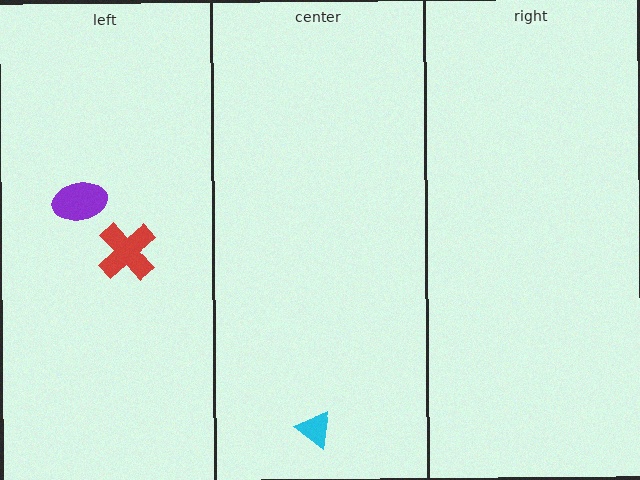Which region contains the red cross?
The left region.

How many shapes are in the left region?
2.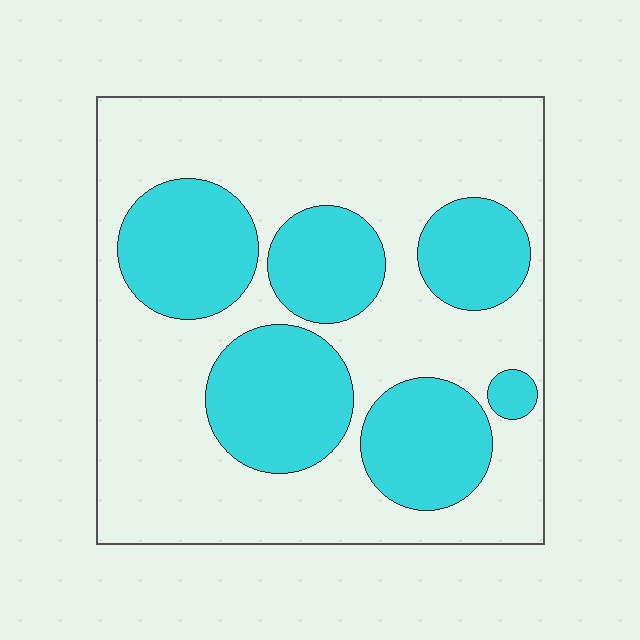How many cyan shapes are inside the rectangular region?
6.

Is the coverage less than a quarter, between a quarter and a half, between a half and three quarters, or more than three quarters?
Between a quarter and a half.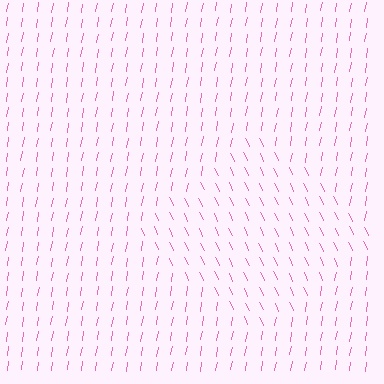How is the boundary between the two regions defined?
The boundary is defined purely by a change in line orientation (approximately 34 degrees difference). All lines are the same color and thickness.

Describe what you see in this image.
The image is filled with small pink line segments. A diamond region in the image has lines oriented differently from the surrounding lines, creating a visible texture boundary.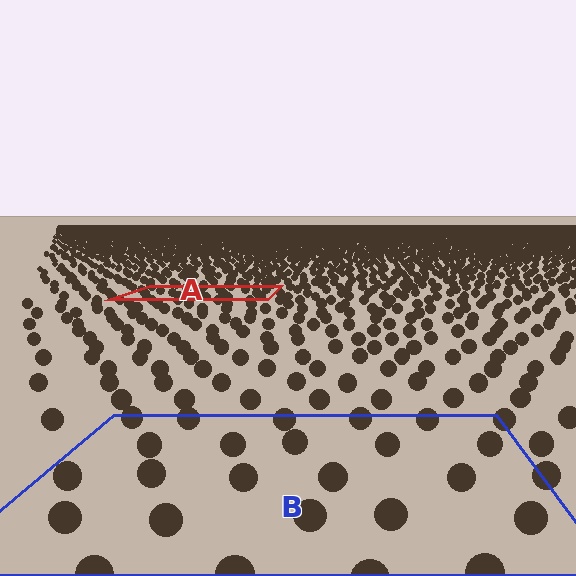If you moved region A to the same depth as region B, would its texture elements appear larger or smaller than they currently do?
They would appear larger. At a closer depth, the same texture elements are projected at a bigger on-screen size.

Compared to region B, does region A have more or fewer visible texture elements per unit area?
Region A has more texture elements per unit area — they are packed more densely because it is farther away.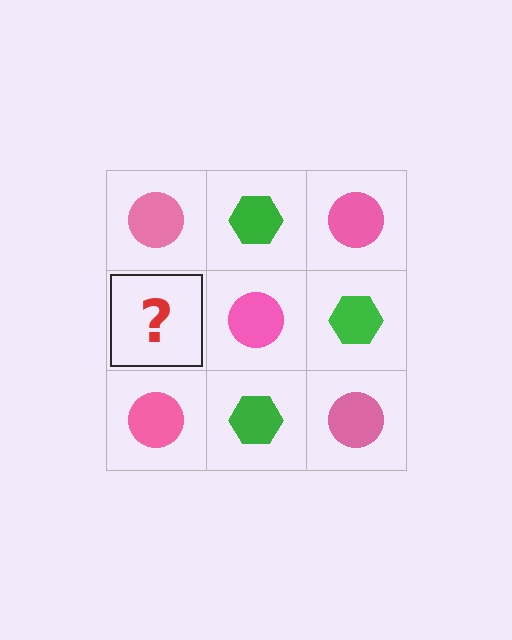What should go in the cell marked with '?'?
The missing cell should contain a green hexagon.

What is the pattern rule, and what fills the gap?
The rule is that it alternates pink circle and green hexagon in a checkerboard pattern. The gap should be filled with a green hexagon.